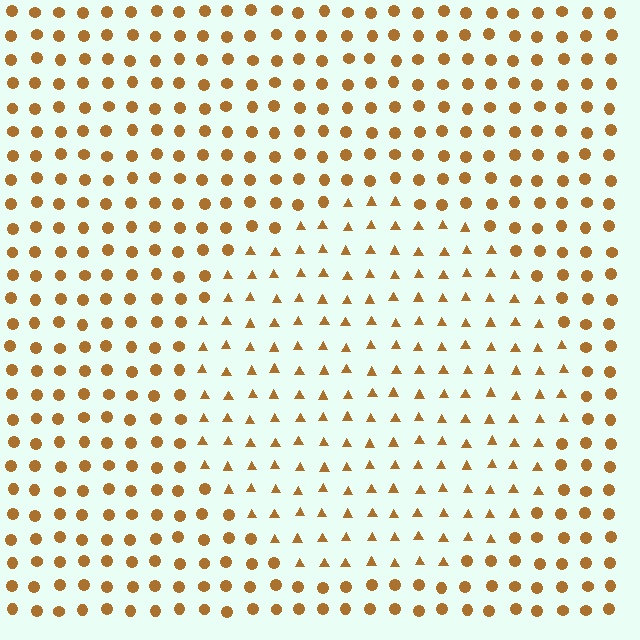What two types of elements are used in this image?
The image uses triangles inside the circle region and circles outside it.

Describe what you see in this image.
The image is filled with small brown elements arranged in a uniform grid. A circle-shaped region contains triangles, while the surrounding area contains circles. The boundary is defined purely by the change in element shape.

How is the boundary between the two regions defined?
The boundary is defined by a change in element shape: triangles inside vs. circles outside. All elements share the same color and spacing.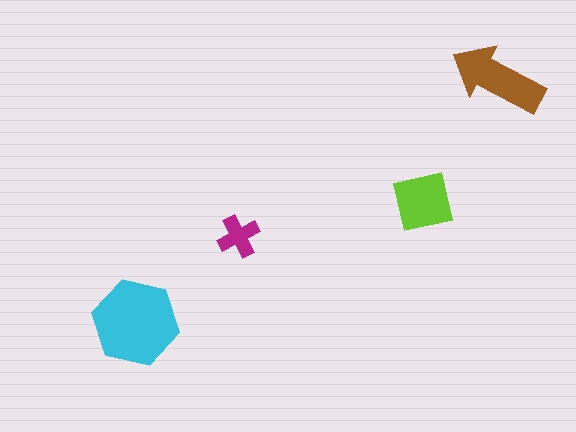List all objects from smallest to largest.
The magenta cross, the lime square, the brown arrow, the cyan hexagon.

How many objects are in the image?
There are 4 objects in the image.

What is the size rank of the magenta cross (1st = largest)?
4th.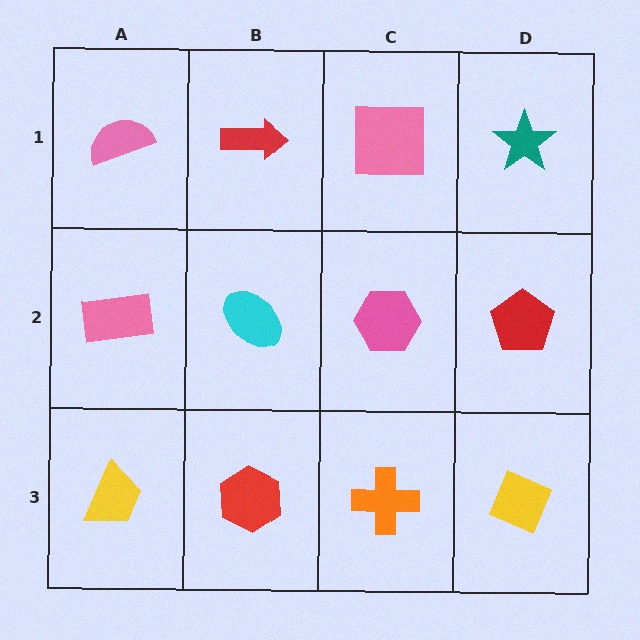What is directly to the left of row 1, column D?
A pink square.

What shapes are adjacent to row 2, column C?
A pink square (row 1, column C), an orange cross (row 3, column C), a cyan ellipse (row 2, column B), a red pentagon (row 2, column D).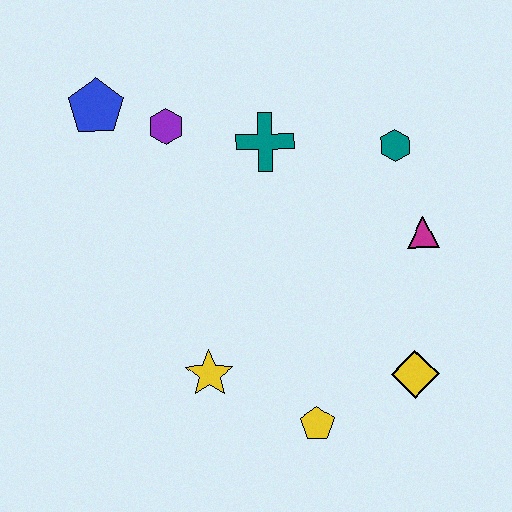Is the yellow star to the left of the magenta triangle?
Yes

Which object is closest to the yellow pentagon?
The yellow diamond is closest to the yellow pentagon.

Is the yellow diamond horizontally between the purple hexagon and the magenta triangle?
Yes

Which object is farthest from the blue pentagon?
The yellow diamond is farthest from the blue pentagon.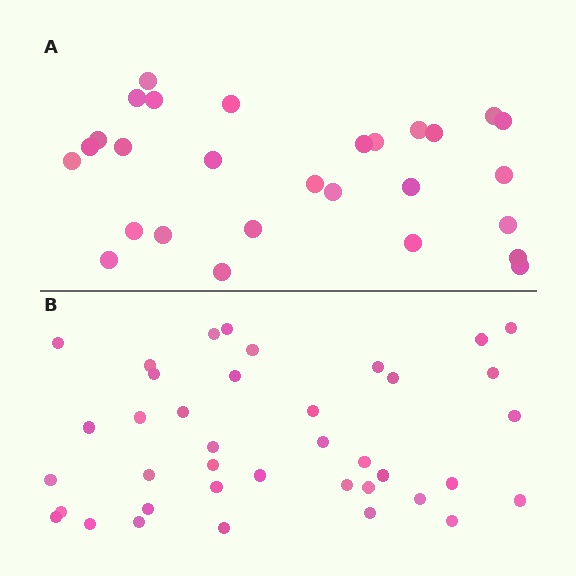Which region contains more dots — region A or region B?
Region B (the bottom region) has more dots.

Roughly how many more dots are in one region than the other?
Region B has roughly 12 or so more dots than region A.